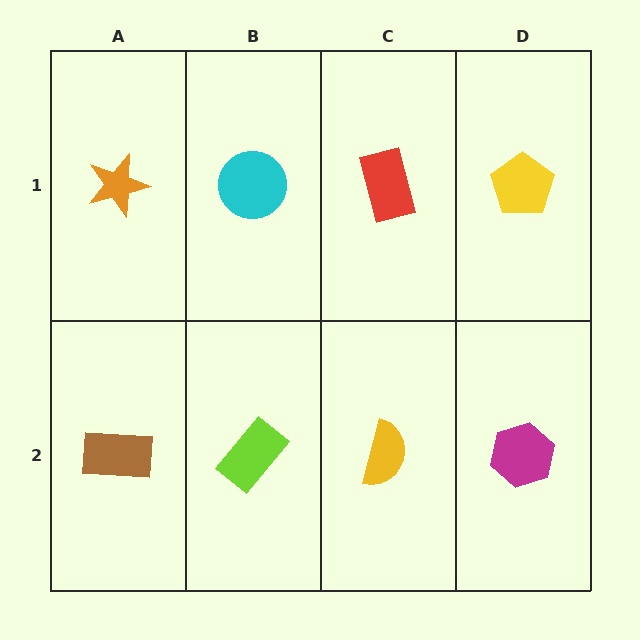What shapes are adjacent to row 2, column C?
A red rectangle (row 1, column C), a lime rectangle (row 2, column B), a magenta hexagon (row 2, column D).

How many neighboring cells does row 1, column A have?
2.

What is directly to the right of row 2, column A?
A lime rectangle.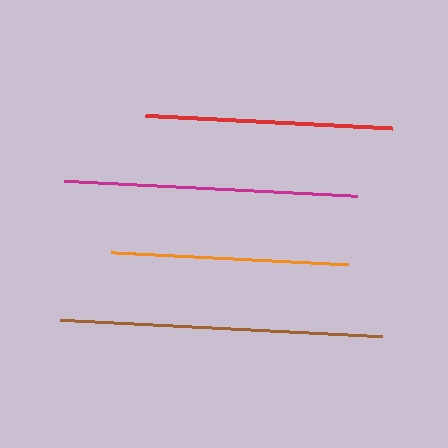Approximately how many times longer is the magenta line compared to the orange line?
The magenta line is approximately 1.2 times the length of the orange line.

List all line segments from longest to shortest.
From longest to shortest: brown, magenta, red, orange.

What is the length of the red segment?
The red segment is approximately 247 pixels long.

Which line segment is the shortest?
The orange line is the shortest at approximately 237 pixels.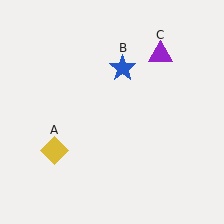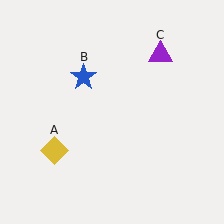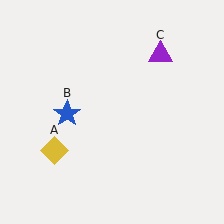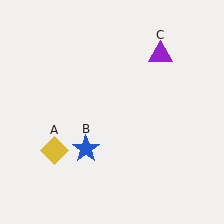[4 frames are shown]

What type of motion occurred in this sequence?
The blue star (object B) rotated counterclockwise around the center of the scene.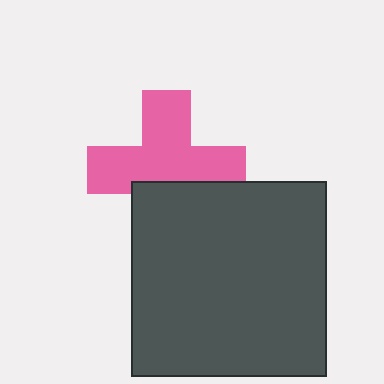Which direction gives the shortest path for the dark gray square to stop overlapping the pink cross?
Moving down gives the shortest separation.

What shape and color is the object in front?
The object in front is a dark gray square.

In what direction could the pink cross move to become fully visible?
The pink cross could move up. That would shift it out from behind the dark gray square entirely.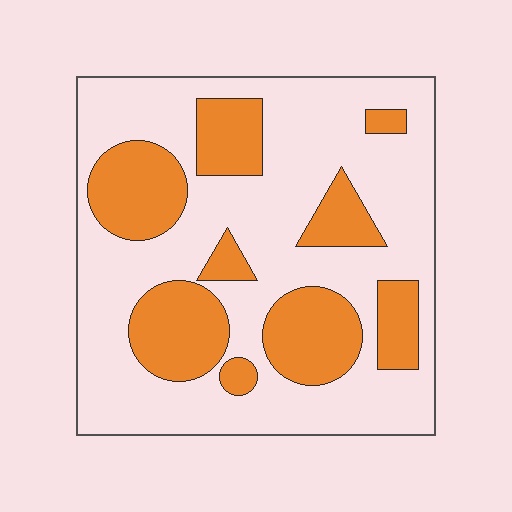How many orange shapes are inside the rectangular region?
9.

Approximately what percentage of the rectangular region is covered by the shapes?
Approximately 30%.